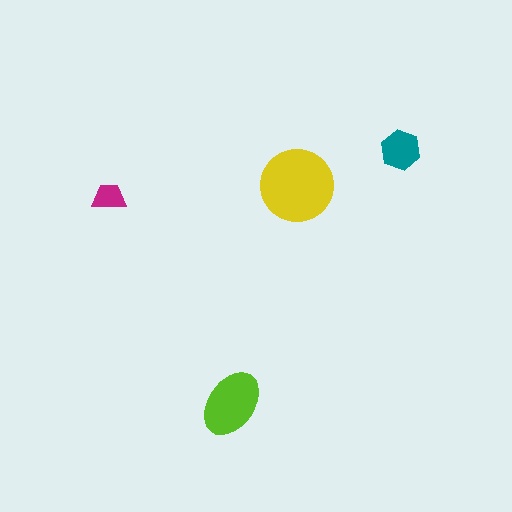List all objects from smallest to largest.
The magenta trapezoid, the teal hexagon, the lime ellipse, the yellow circle.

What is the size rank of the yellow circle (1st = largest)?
1st.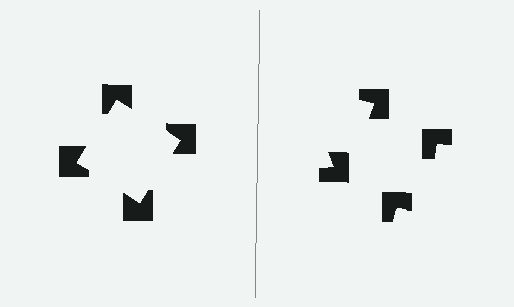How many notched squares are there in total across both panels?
8 — 4 on each side.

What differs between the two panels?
The notched squares are positioned identically on both sides; only the wedge orientations differ. On the left they align to a square; on the right they are misaligned.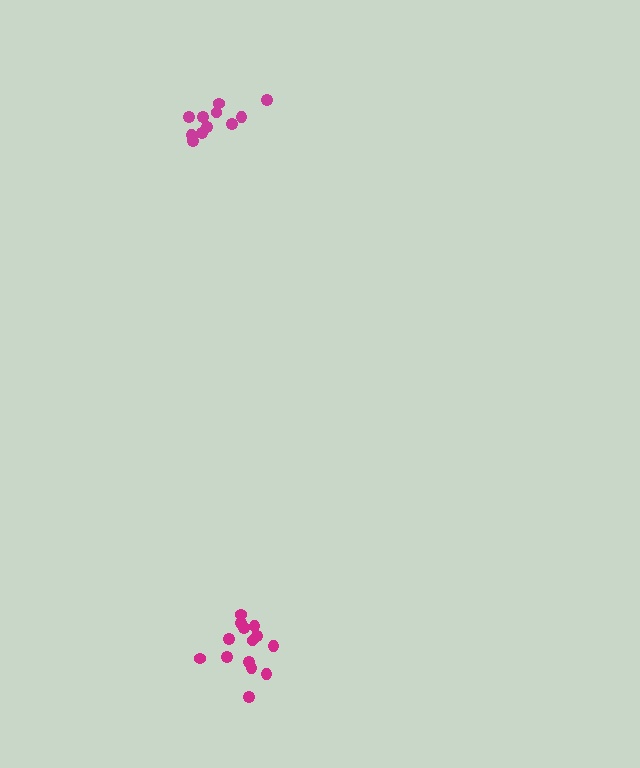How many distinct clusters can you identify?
There are 2 distinct clusters.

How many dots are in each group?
Group 1: 14 dots, Group 2: 11 dots (25 total).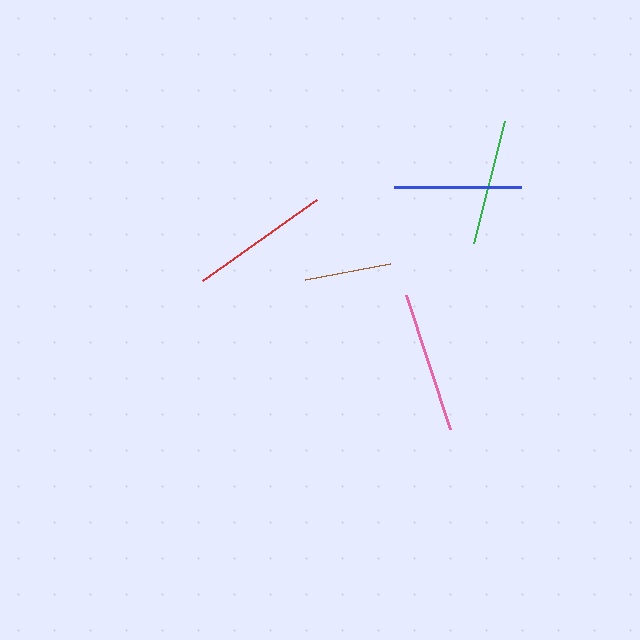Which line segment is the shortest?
The brown line is the shortest at approximately 87 pixels.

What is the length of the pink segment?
The pink segment is approximately 141 pixels long.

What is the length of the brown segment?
The brown segment is approximately 87 pixels long.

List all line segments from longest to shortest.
From longest to shortest: pink, red, blue, green, brown.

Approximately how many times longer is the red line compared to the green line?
The red line is approximately 1.1 times the length of the green line.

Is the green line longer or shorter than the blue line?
The blue line is longer than the green line.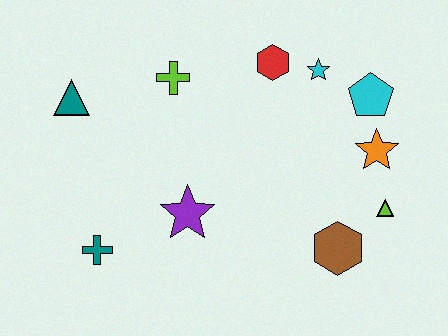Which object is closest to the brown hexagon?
The lime triangle is closest to the brown hexagon.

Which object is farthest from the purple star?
The cyan pentagon is farthest from the purple star.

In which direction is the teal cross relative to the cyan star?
The teal cross is to the left of the cyan star.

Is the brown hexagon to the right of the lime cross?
Yes